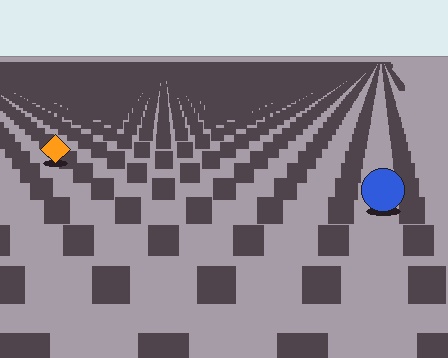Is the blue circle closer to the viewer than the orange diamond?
Yes. The blue circle is closer — you can tell from the texture gradient: the ground texture is coarser near it.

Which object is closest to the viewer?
The blue circle is closest. The texture marks near it are larger and more spread out.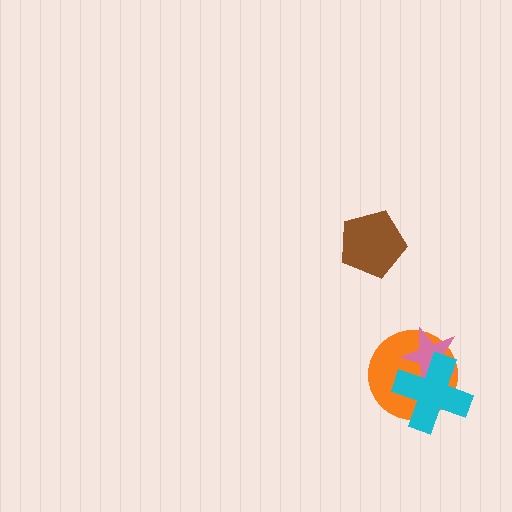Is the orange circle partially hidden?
Yes, it is partially covered by another shape.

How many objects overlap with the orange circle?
2 objects overlap with the orange circle.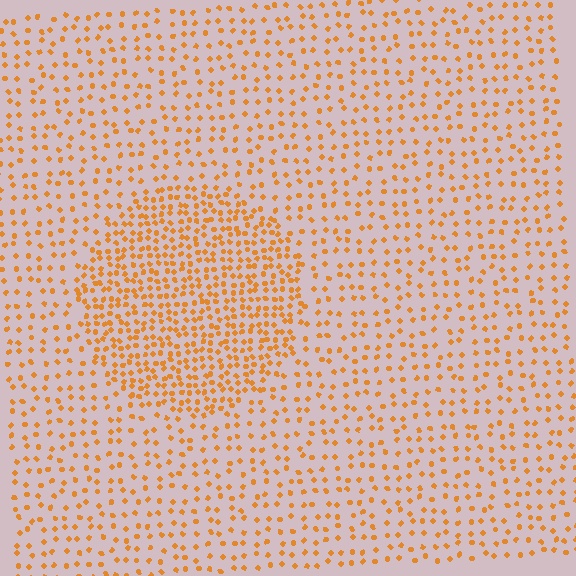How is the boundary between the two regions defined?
The boundary is defined by a change in element density (approximately 2.1x ratio). All elements are the same color, size, and shape.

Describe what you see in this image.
The image contains small orange elements arranged at two different densities. A circle-shaped region is visible where the elements are more densely packed than the surrounding area.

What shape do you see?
I see a circle.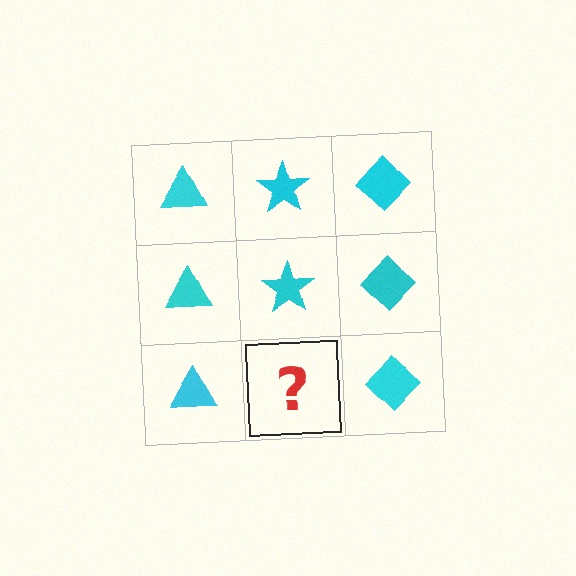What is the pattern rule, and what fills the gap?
The rule is that each column has a consistent shape. The gap should be filled with a cyan star.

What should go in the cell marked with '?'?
The missing cell should contain a cyan star.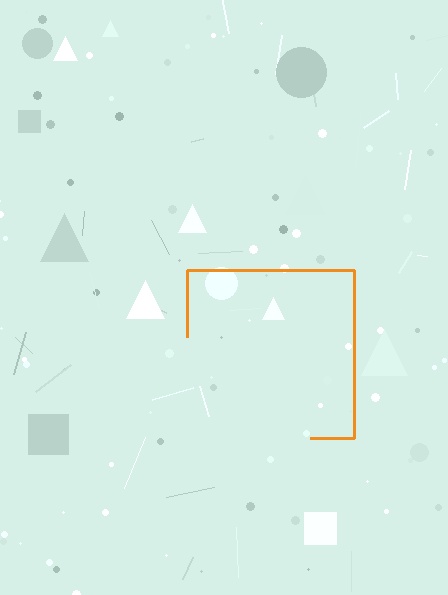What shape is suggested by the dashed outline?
The dashed outline suggests a square.